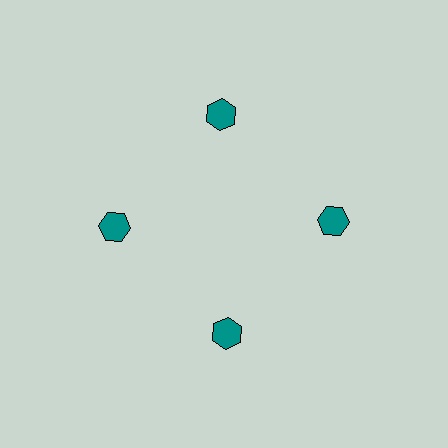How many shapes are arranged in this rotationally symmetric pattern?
There are 4 shapes, arranged in 4 groups of 1.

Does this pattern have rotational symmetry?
Yes, this pattern has 4-fold rotational symmetry. It looks the same after rotating 90 degrees around the center.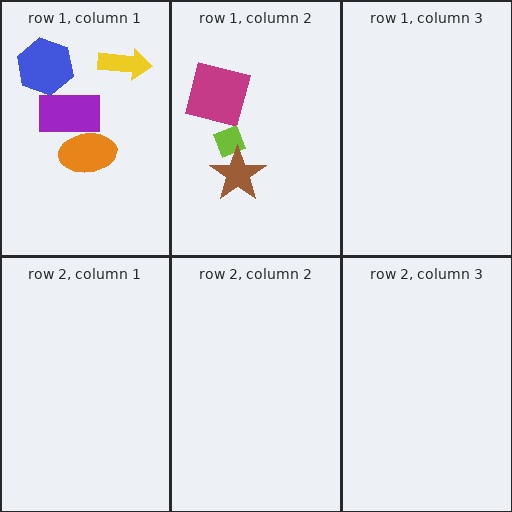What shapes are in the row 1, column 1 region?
The orange ellipse, the yellow arrow, the purple rectangle, the blue hexagon.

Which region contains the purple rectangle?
The row 1, column 1 region.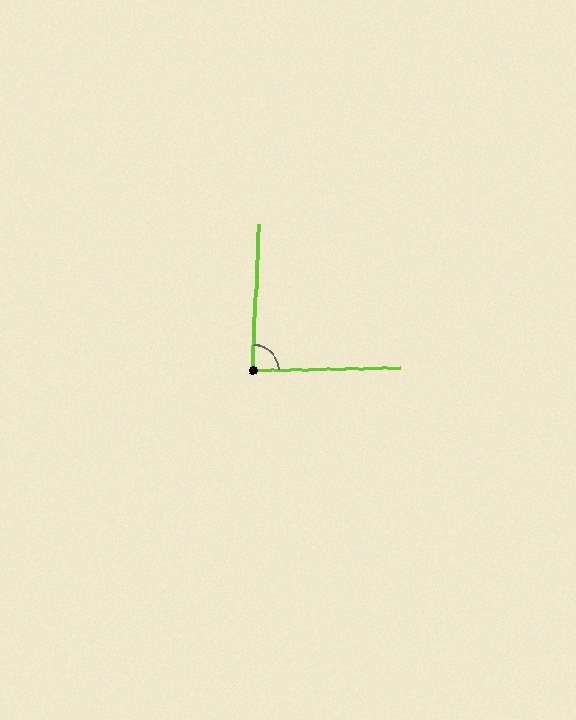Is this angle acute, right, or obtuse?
It is approximately a right angle.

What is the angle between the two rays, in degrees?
Approximately 86 degrees.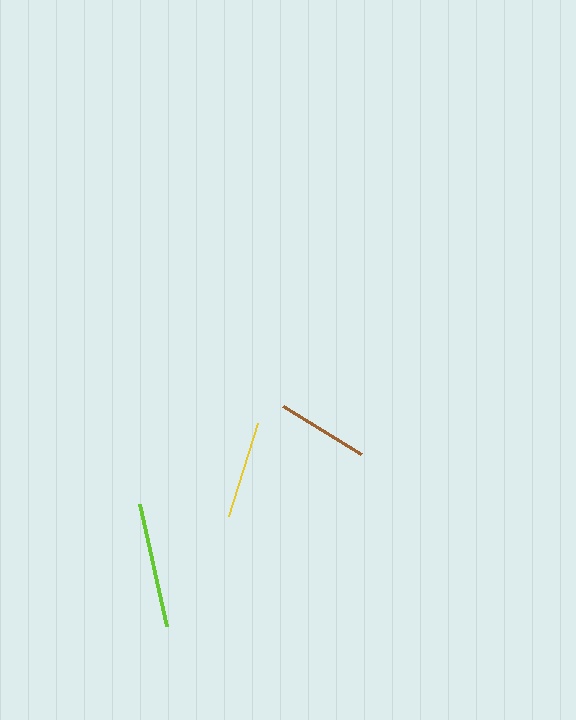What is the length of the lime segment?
The lime segment is approximately 124 pixels long.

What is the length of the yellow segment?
The yellow segment is approximately 98 pixels long.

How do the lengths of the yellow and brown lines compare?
The yellow and brown lines are approximately the same length.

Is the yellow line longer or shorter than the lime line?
The lime line is longer than the yellow line.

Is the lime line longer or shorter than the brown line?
The lime line is longer than the brown line.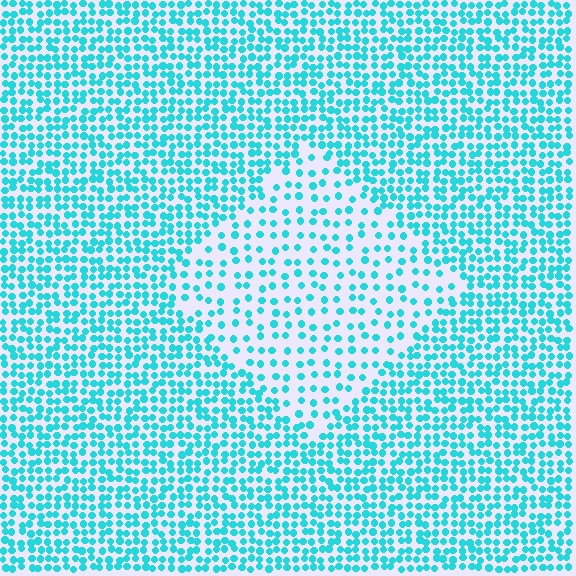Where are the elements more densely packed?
The elements are more densely packed outside the diamond boundary.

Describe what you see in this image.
The image contains small cyan elements arranged at two different densities. A diamond-shaped region is visible where the elements are less densely packed than the surrounding area.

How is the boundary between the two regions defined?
The boundary is defined by a change in element density (approximately 2.1x ratio). All elements are the same color, size, and shape.